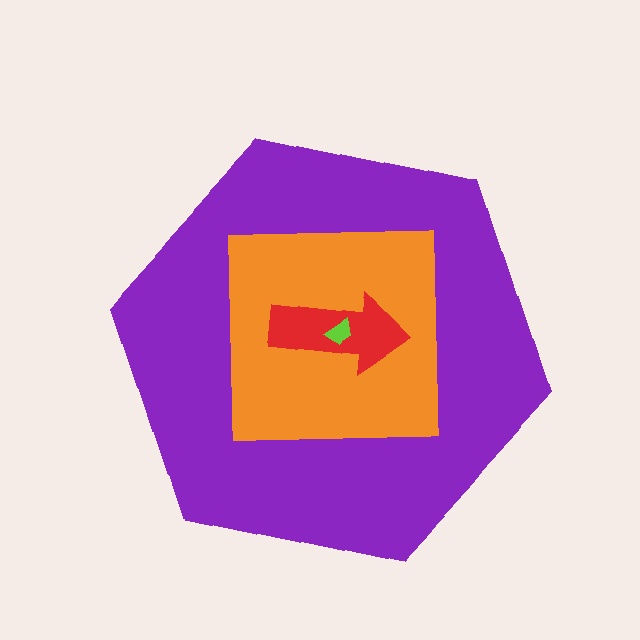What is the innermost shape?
The lime trapezoid.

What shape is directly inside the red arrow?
The lime trapezoid.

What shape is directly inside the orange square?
The red arrow.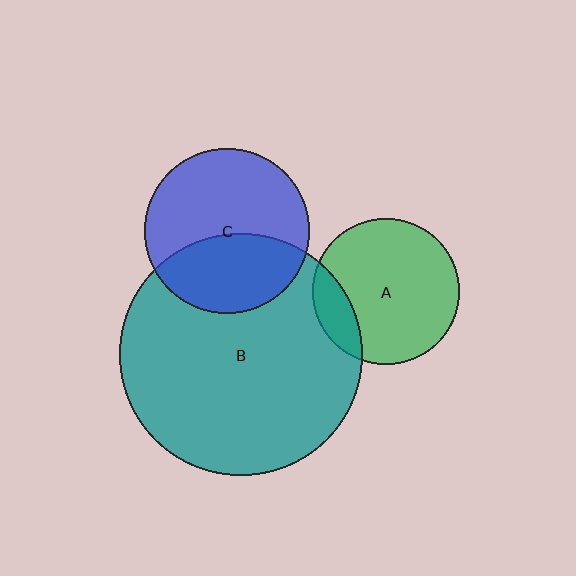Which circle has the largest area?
Circle B (teal).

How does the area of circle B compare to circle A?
Approximately 2.7 times.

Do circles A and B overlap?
Yes.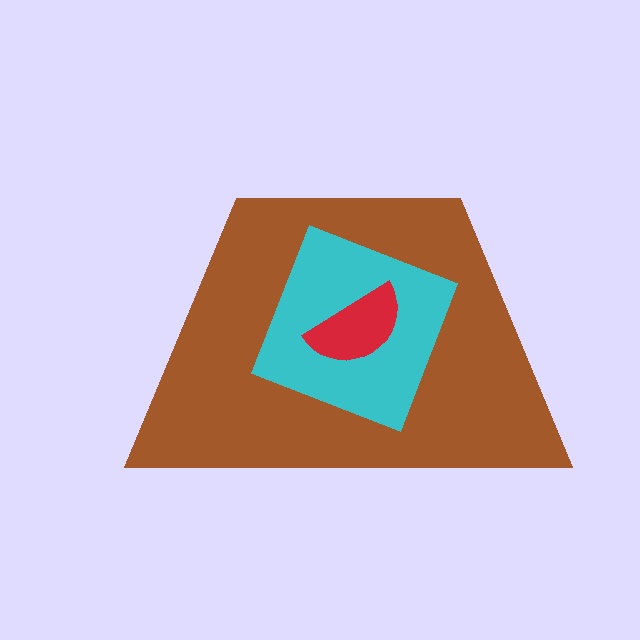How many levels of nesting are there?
3.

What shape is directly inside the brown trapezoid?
The cyan diamond.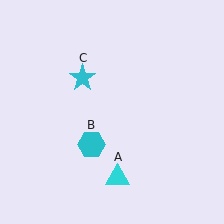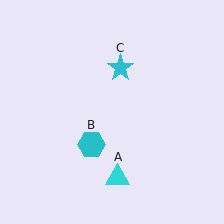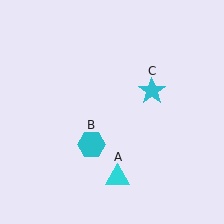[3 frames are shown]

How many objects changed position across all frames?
1 object changed position: cyan star (object C).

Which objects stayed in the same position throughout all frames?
Cyan triangle (object A) and cyan hexagon (object B) remained stationary.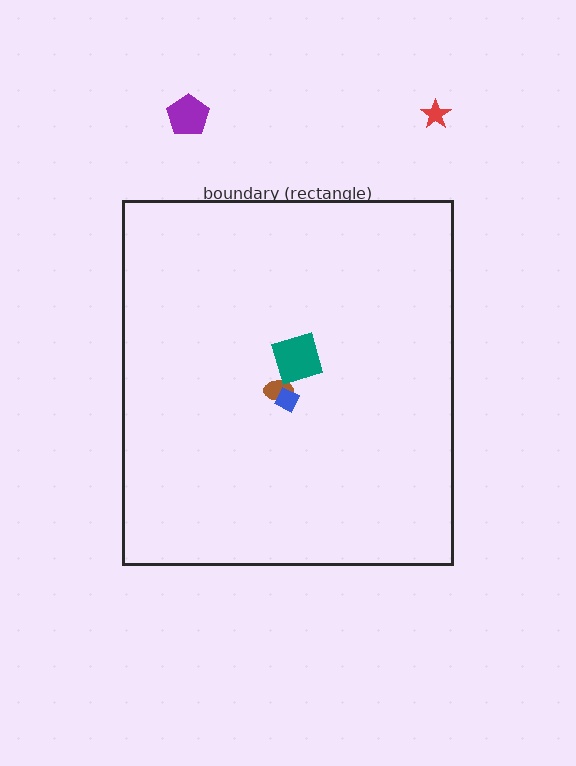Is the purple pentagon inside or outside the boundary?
Outside.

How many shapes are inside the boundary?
3 inside, 2 outside.